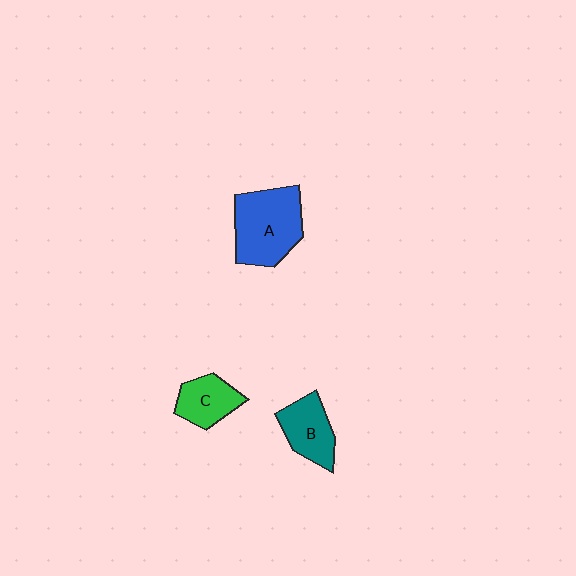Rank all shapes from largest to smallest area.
From largest to smallest: A (blue), B (teal), C (green).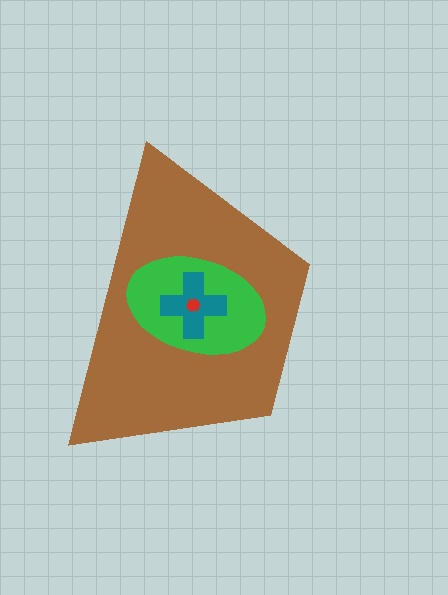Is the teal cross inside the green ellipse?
Yes.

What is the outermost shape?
The brown trapezoid.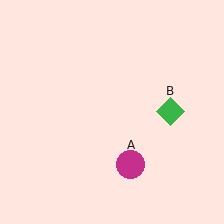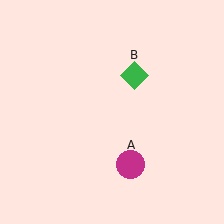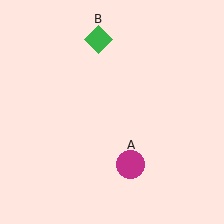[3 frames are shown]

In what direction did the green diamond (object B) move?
The green diamond (object B) moved up and to the left.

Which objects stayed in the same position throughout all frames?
Magenta circle (object A) remained stationary.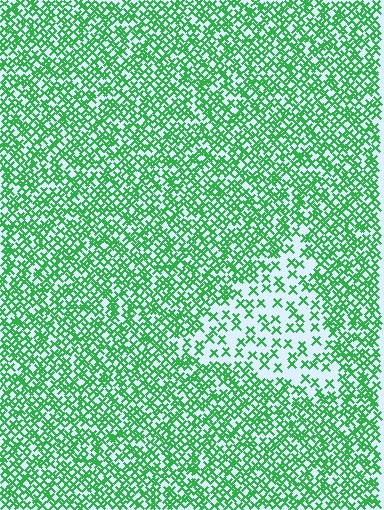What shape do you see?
I see a triangle.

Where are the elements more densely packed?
The elements are more densely packed outside the triangle boundary.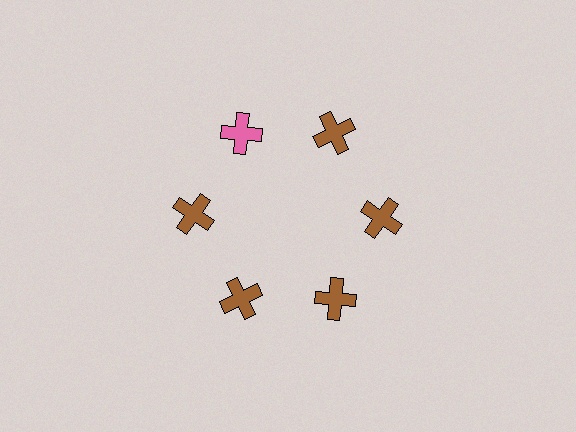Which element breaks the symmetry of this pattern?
The pink cross at roughly the 11 o'clock position breaks the symmetry. All other shapes are brown crosses.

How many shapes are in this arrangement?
There are 6 shapes arranged in a ring pattern.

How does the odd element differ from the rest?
It has a different color: pink instead of brown.